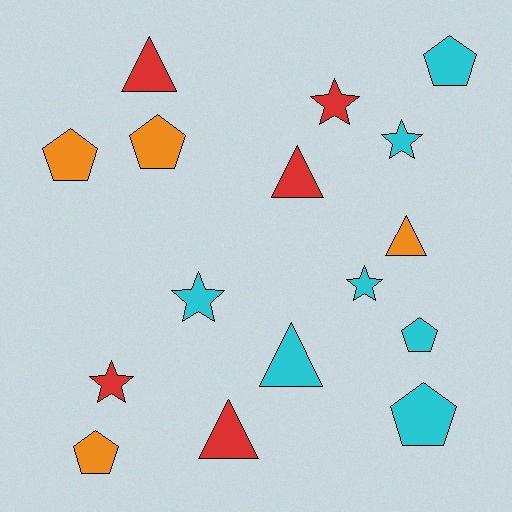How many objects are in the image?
There are 16 objects.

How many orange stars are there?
There are no orange stars.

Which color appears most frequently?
Cyan, with 7 objects.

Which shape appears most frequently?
Pentagon, with 6 objects.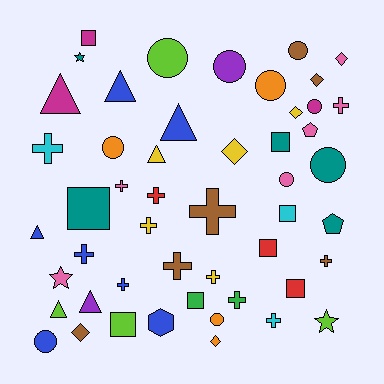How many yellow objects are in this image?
There are 5 yellow objects.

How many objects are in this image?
There are 50 objects.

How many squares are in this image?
There are 8 squares.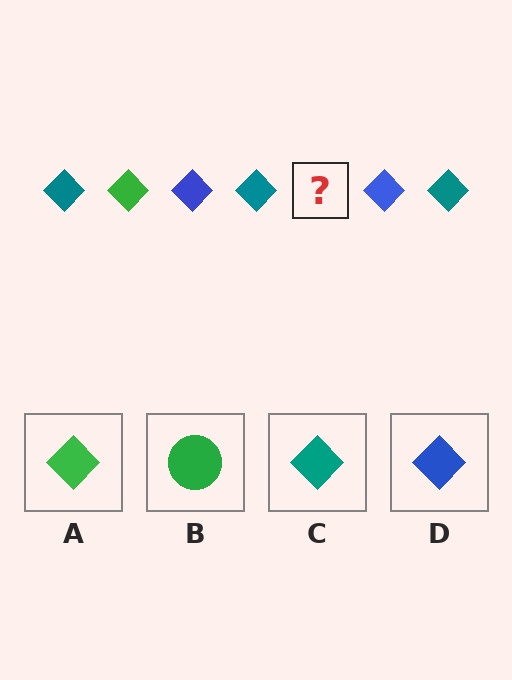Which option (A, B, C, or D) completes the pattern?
A.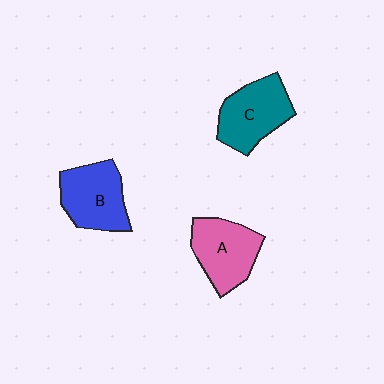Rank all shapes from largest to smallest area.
From largest to smallest: C (teal), B (blue), A (pink).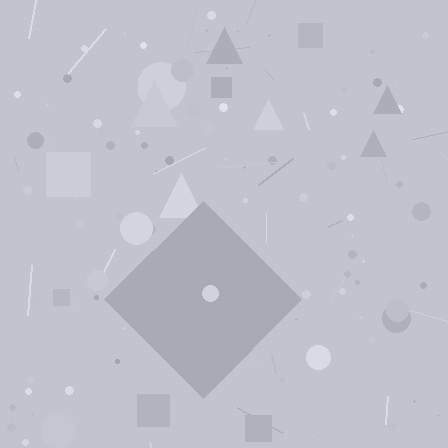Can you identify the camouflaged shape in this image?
The camouflaged shape is a diamond.